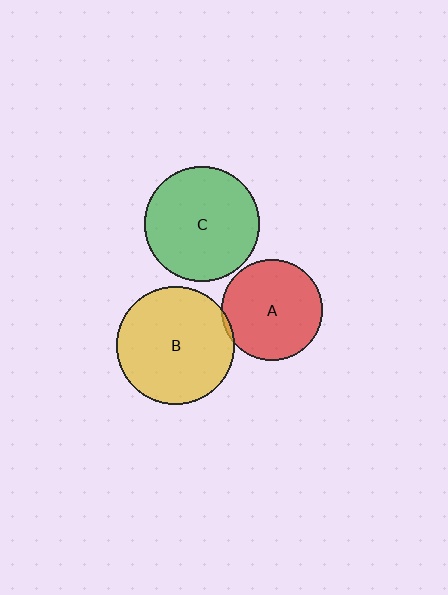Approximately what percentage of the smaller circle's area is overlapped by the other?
Approximately 5%.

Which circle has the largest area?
Circle B (yellow).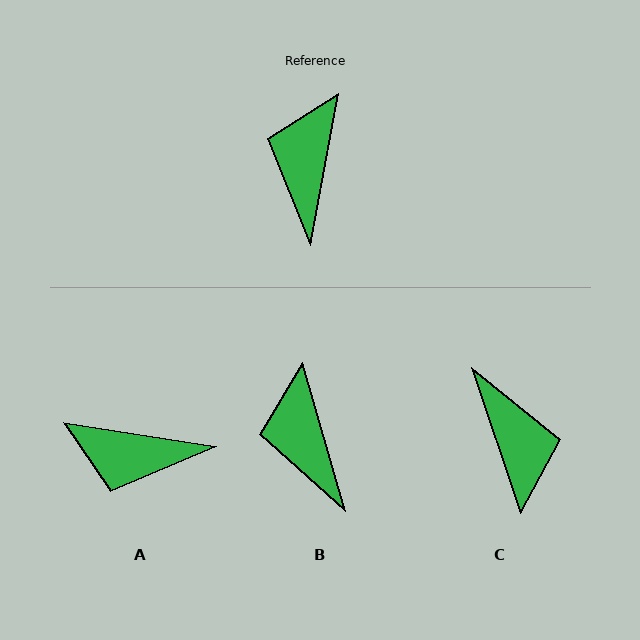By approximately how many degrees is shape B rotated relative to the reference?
Approximately 26 degrees counter-clockwise.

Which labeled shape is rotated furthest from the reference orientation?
C, about 151 degrees away.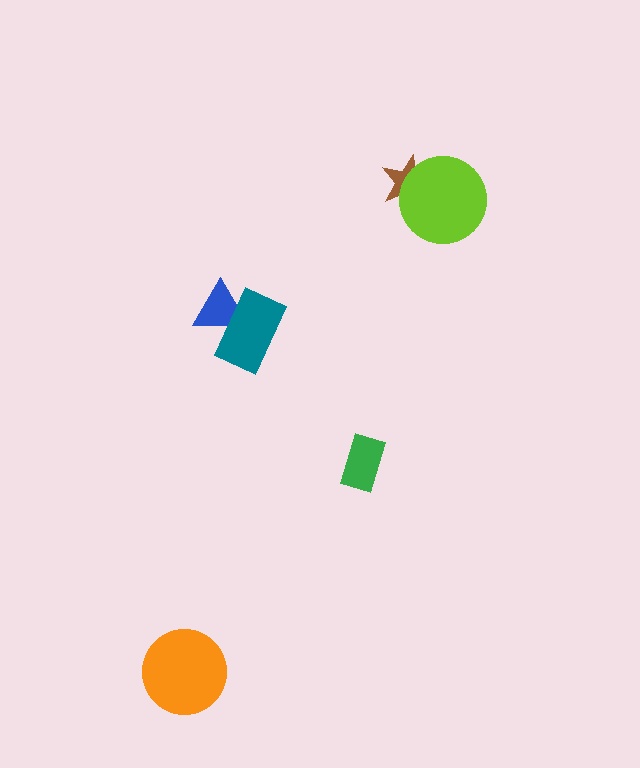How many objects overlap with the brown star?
1 object overlaps with the brown star.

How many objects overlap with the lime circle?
1 object overlaps with the lime circle.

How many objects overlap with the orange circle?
0 objects overlap with the orange circle.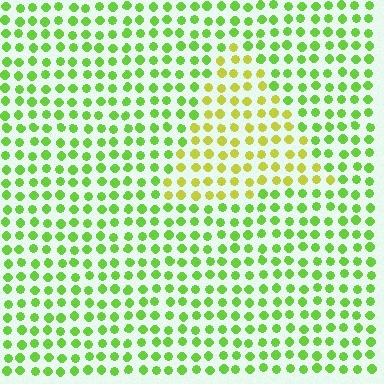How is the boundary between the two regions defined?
The boundary is defined purely by a slight shift in hue (about 37 degrees). Spacing, size, and orientation are identical on both sides.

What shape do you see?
I see a triangle.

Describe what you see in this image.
The image is filled with small lime elements in a uniform arrangement. A triangle-shaped region is visible where the elements are tinted to a slightly different hue, forming a subtle color boundary.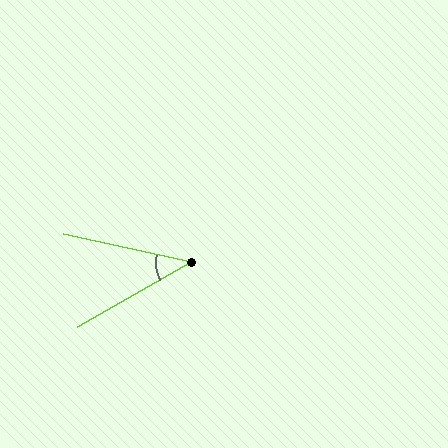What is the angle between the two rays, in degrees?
Approximately 42 degrees.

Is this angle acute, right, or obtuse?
It is acute.